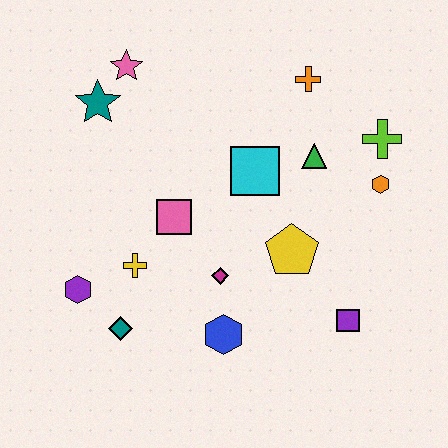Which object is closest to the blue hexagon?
The magenta diamond is closest to the blue hexagon.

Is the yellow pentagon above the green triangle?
No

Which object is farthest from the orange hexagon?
The purple hexagon is farthest from the orange hexagon.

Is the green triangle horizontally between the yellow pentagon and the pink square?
No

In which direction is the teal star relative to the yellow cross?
The teal star is above the yellow cross.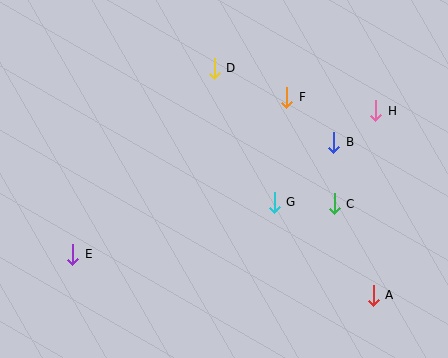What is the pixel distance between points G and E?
The distance between G and E is 208 pixels.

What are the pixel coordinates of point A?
Point A is at (373, 295).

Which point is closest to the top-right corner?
Point H is closest to the top-right corner.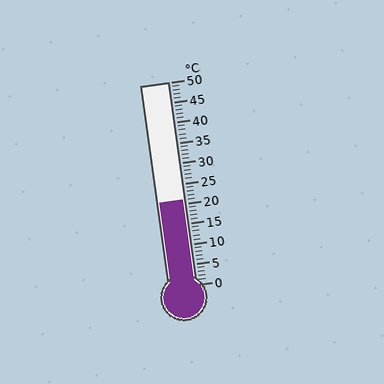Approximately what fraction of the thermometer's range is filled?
The thermometer is filled to approximately 40% of its range.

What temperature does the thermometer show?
The thermometer shows approximately 21°C.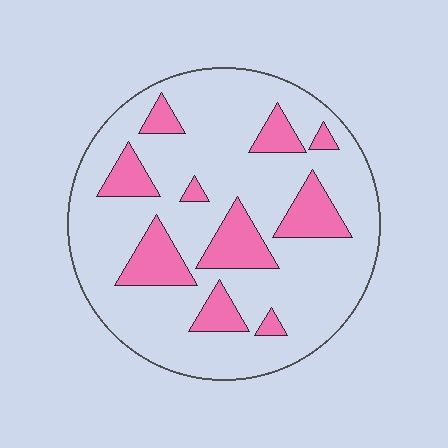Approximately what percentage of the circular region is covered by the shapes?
Approximately 20%.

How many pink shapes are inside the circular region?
10.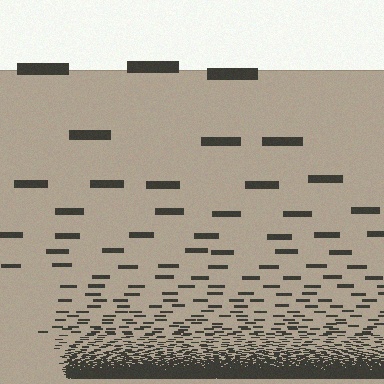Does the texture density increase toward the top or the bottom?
Density increases toward the bottom.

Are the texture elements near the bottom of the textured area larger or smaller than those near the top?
Smaller. The gradient is inverted — elements near the bottom are smaller and denser.